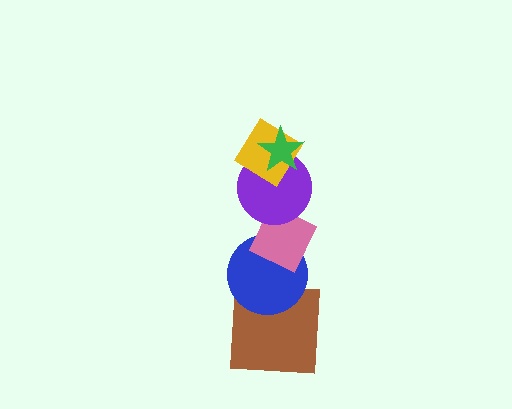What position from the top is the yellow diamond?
The yellow diamond is 2nd from the top.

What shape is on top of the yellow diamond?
The green star is on top of the yellow diamond.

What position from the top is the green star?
The green star is 1st from the top.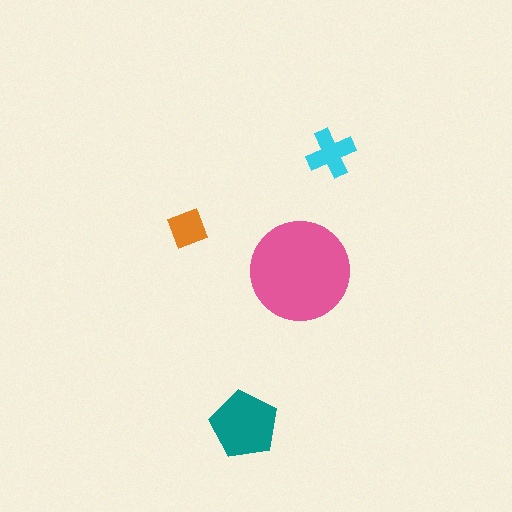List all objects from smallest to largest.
The orange square, the cyan cross, the teal pentagon, the pink circle.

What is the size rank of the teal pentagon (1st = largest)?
2nd.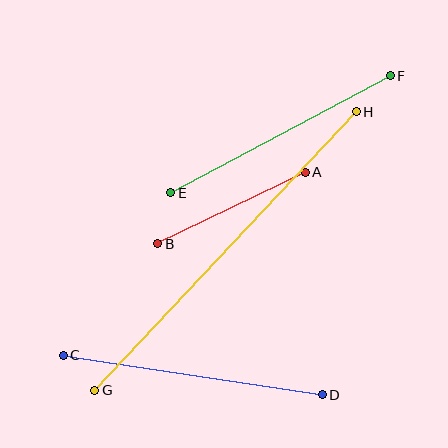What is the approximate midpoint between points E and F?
The midpoint is at approximately (280, 134) pixels.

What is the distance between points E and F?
The distance is approximately 249 pixels.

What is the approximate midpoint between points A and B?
The midpoint is at approximately (231, 208) pixels.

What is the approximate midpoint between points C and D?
The midpoint is at approximately (193, 375) pixels.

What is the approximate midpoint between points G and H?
The midpoint is at approximately (226, 251) pixels.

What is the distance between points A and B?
The distance is approximately 164 pixels.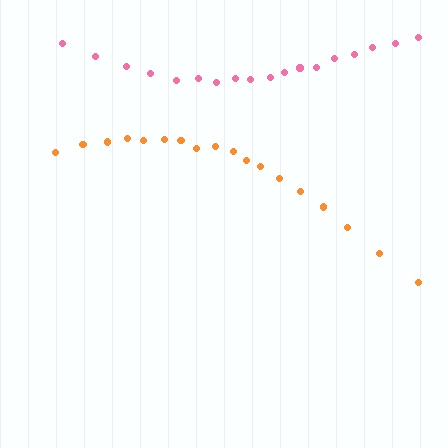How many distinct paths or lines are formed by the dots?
There are 2 distinct paths.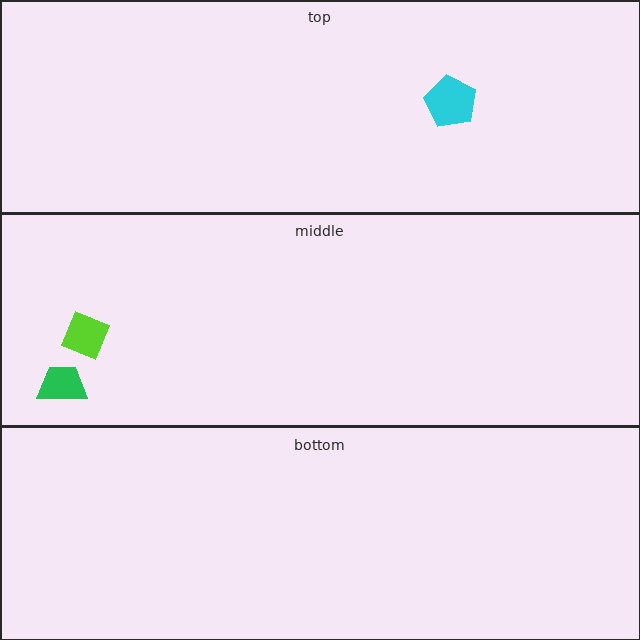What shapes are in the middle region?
The lime diamond, the green trapezoid.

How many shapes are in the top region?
1.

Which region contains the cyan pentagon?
The top region.